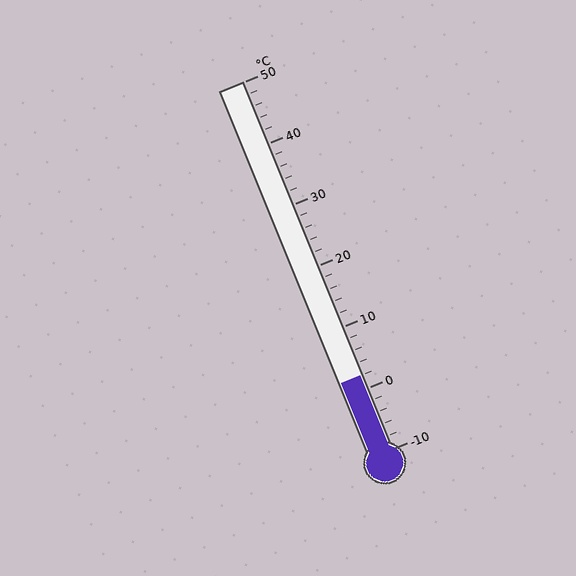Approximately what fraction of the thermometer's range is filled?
The thermometer is filled to approximately 20% of its range.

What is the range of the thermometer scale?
The thermometer scale ranges from -10°C to 50°C.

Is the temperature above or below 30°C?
The temperature is below 30°C.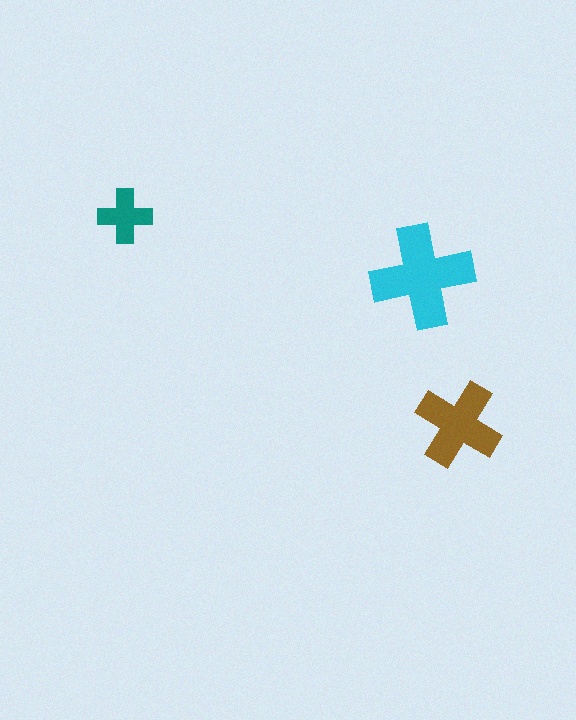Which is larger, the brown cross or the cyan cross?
The cyan one.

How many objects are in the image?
There are 3 objects in the image.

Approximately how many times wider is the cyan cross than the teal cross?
About 2 times wider.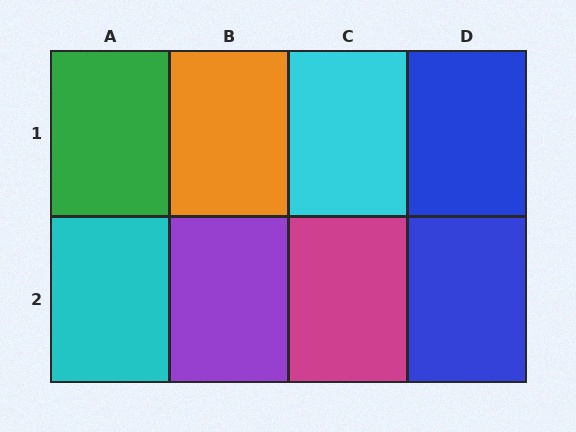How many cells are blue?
2 cells are blue.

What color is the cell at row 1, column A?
Green.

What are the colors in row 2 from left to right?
Cyan, purple, magenta, blue.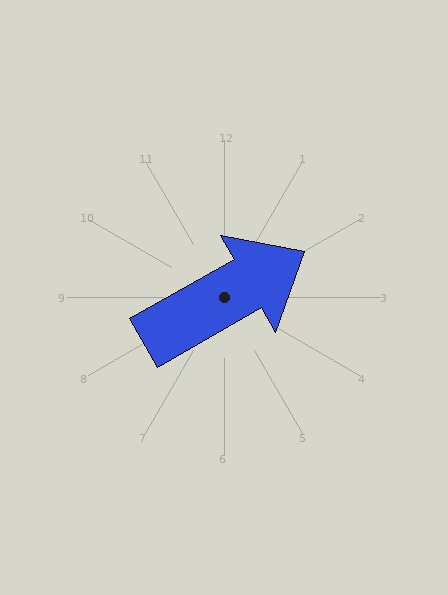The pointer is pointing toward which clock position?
Roughly 2 o'clock.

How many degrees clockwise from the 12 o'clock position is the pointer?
Approximately 60 degrees.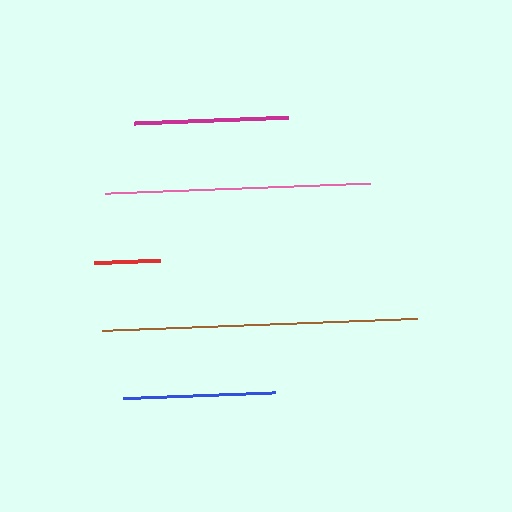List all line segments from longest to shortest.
From longest to shortest: brown, pink, magenta, blue, red.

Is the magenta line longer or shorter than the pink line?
The pink line is longer than the magenta line.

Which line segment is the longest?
The brown line is the longest at approximately 315 pixels.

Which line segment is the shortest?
The red line is the shortest at approximately 66 pixels.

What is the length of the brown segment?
The brown segment is approximately 315 pixels long.